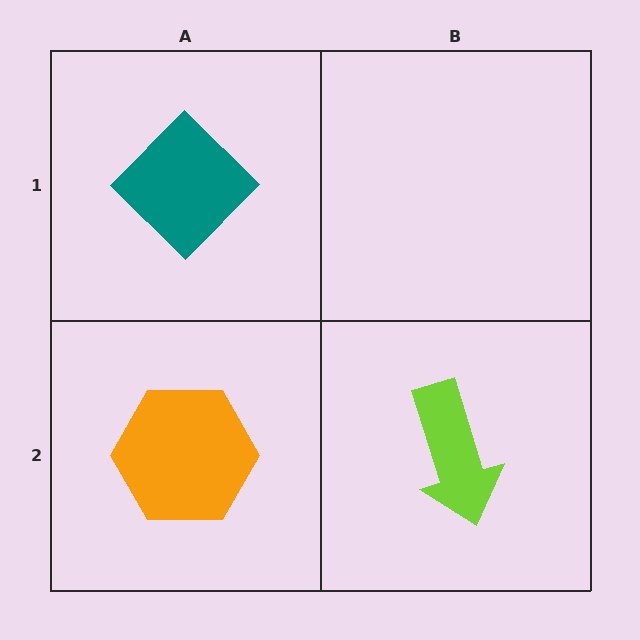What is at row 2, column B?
A lime arrow.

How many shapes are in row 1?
1 shape.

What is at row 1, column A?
A teal diamond.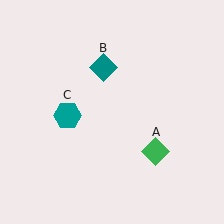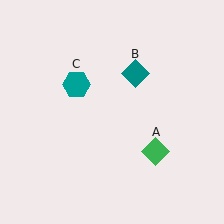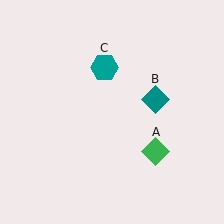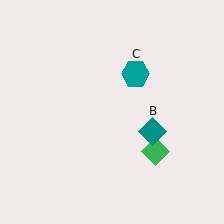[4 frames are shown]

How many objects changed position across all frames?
2 objects changed position: teal diamond (object B), teal hexagon (object C).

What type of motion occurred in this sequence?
The teal diamond (object B), teal hexagon (object C) rotated clockwise around the center of the scene.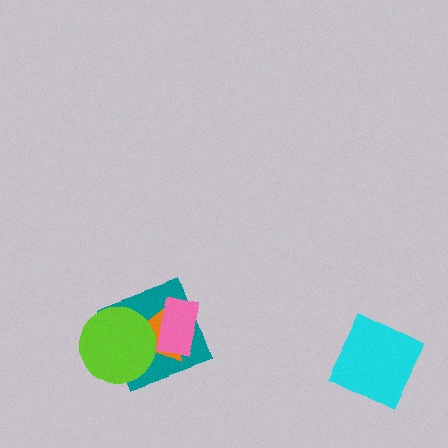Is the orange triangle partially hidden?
Yes, it is partially covered by another shape.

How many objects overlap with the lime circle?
2 objects overlap with the lime circle.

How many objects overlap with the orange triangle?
3 objects overlap with the orange triangle.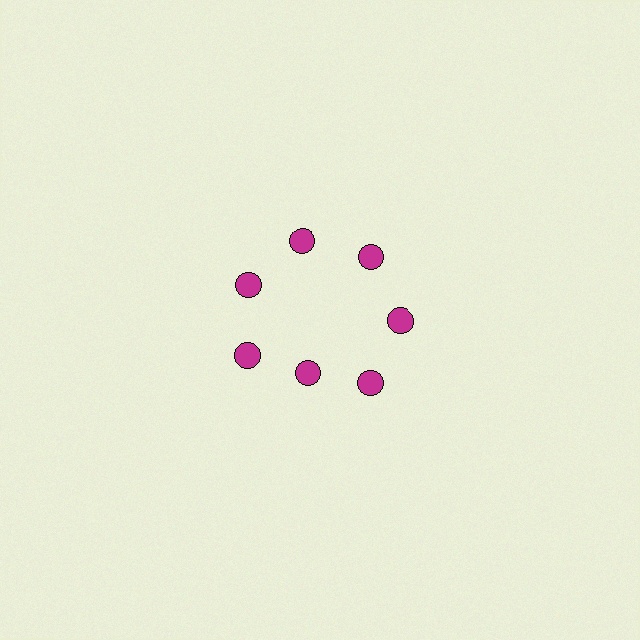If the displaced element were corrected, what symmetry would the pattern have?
It would have 7-fold rotational symmetry — the pattern would map onto itself every 51 degrees.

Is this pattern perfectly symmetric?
No. The 7 magenta circles are arranged in a ring, but one element near the 6 o'clock position is pulled inward toward the center, breaking the 7-fold rotational symmetry.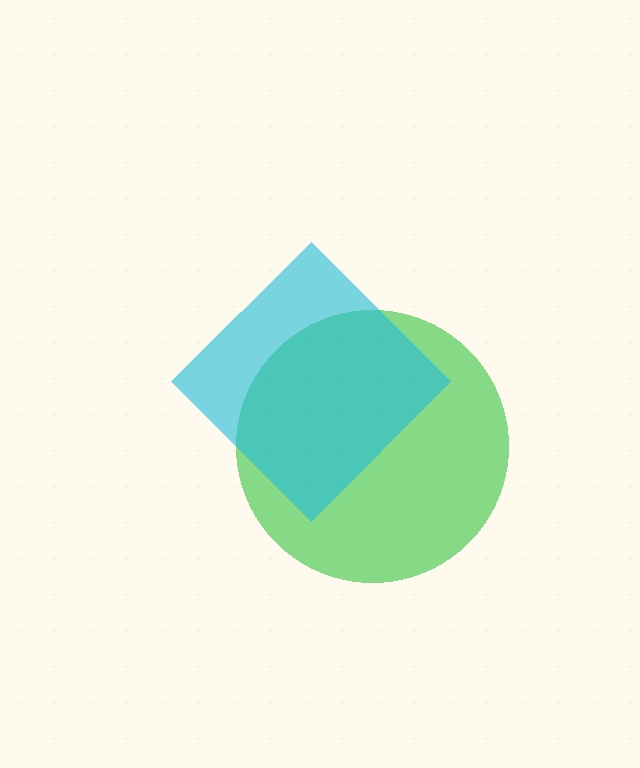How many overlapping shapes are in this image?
There are 2 overlapping shapes in the image.